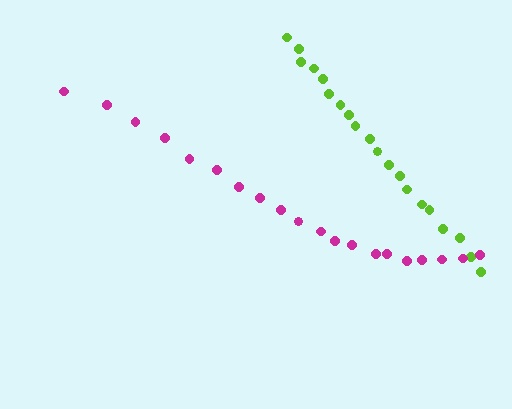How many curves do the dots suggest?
There are 2 distinct paths.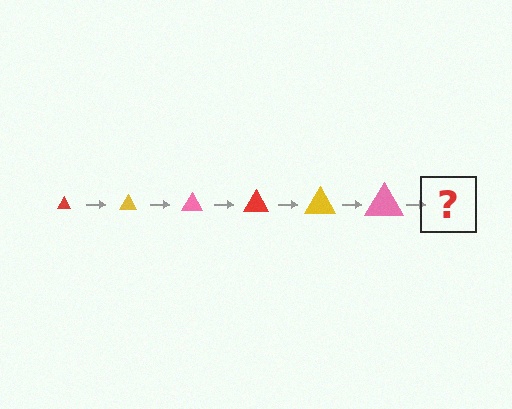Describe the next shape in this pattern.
It should be a red triangle, larger than the previous one.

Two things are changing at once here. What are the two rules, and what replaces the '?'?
The two rules are that the triangle grows larger each step and the color cycles through red, yellow, and pink. The '?' should be a red triangle, larger than the previous one.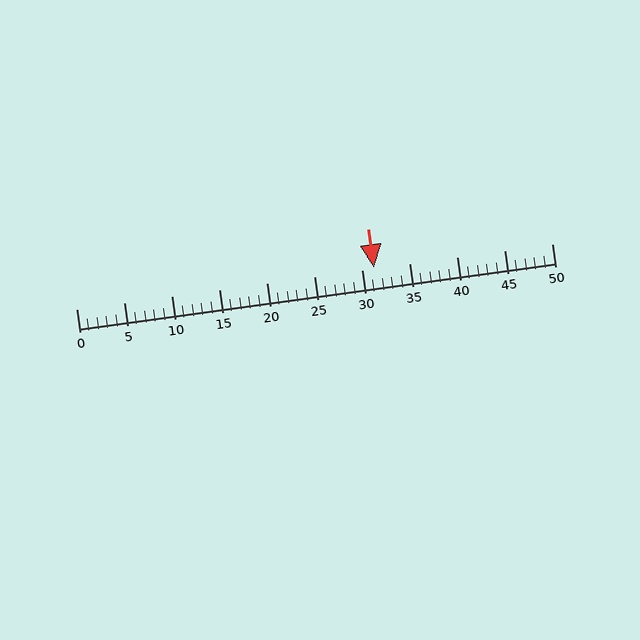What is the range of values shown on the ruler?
The ruler shows values from 0 to 50.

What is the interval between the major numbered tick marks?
The major tick marks are spaced 5 units apart.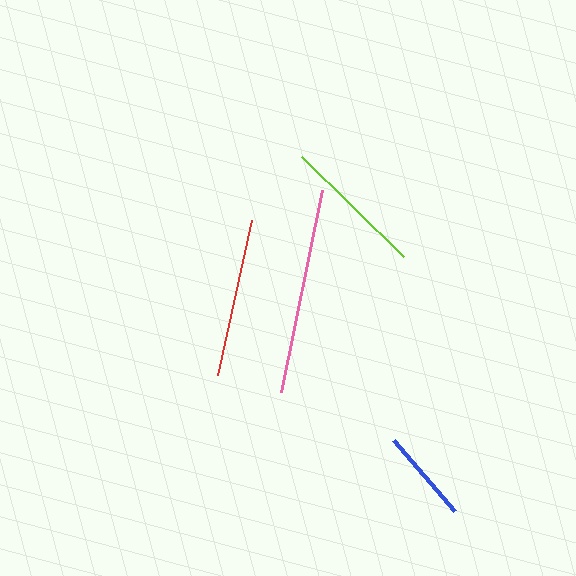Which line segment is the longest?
The pink line is the longest at approximately 206 pixels.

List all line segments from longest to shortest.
From longest to shortest: pink, red, lime, blue.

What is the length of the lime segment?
The lime segment is approximately 143 pixels long.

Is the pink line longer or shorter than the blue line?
The pink line is longer than the blue line.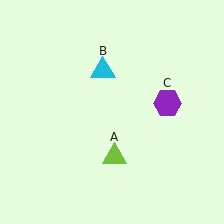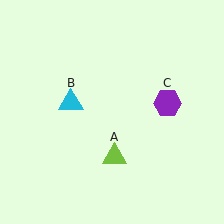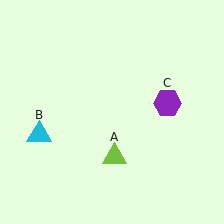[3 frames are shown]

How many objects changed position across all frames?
1 object changed position: cyan triangle (object B).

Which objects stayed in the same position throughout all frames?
Lime triangle (object A) and purple hexagon (object C) remained stationary.